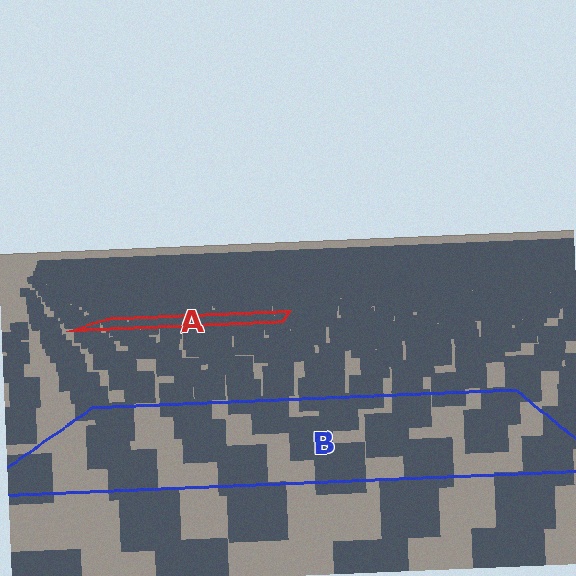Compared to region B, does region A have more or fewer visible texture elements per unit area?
Region A has more texture elements per unit area — they are packed more densely because it is farther away.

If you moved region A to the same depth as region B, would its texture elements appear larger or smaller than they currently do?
They would appear larger. At a closer depth, the same texture elements are projected at a bigger on-screen size.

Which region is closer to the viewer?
Region B is closer. The texture elements there are larger and more spread out.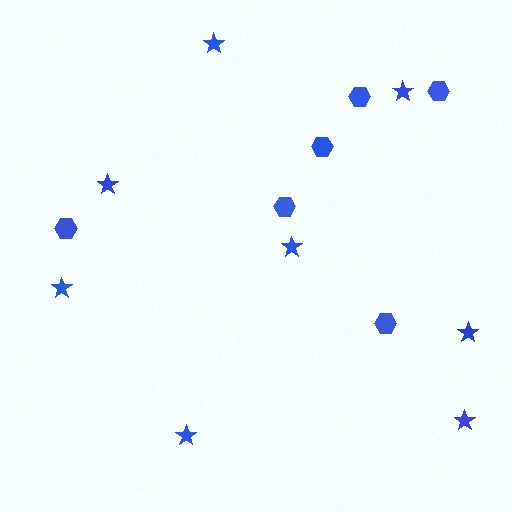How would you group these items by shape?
There are 2 groups: one group of stars (8) and one group of hexagons (6).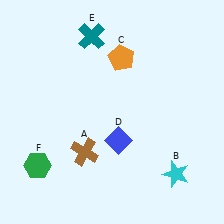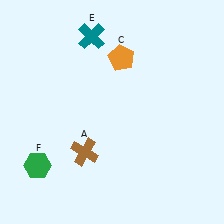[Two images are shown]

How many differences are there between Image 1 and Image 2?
There are 2 differences between the two images.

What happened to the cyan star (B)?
The cyan star (B) was removed in Image 2. It was in the bottom-right area of Image 1.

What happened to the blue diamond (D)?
The blue diamond (D) was removed in Image 2. It was in the bottom-right area of Image 1.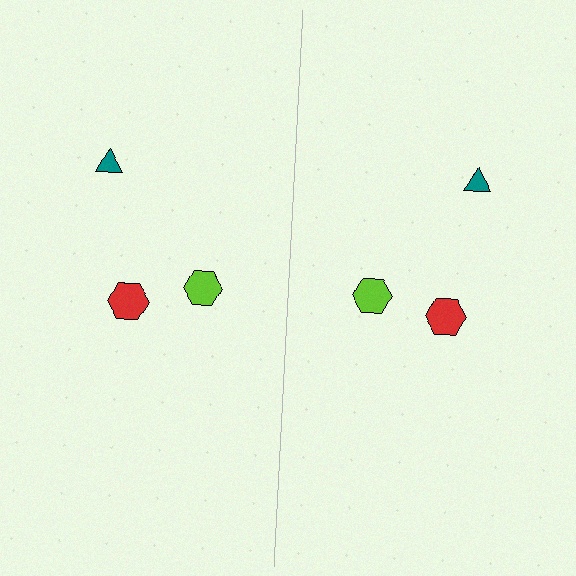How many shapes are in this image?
There are 6 shapes in this image.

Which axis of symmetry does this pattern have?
The pattern has a vertical axis of symmetry running through the center of the image.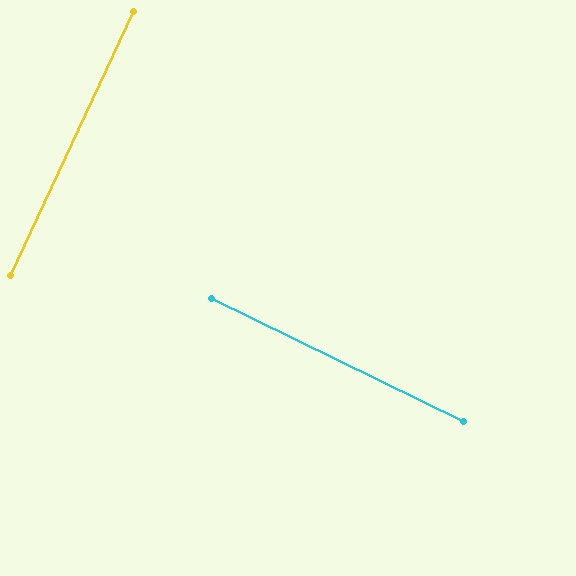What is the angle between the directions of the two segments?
Approximately 89 degrees.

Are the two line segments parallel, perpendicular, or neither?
Perpendicular — they meet at approximately 89°.